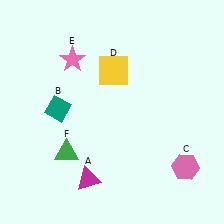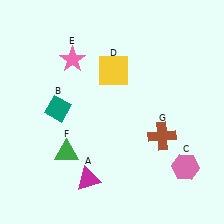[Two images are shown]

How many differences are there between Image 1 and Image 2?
There is 1 difference between the two images.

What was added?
A brown cross (G) was added in Image 2.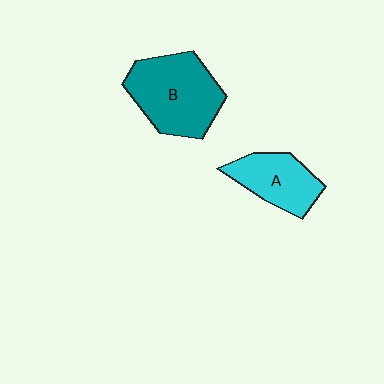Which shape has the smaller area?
Shape A (cyan).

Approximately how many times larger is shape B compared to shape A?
Approximately 1.6 times.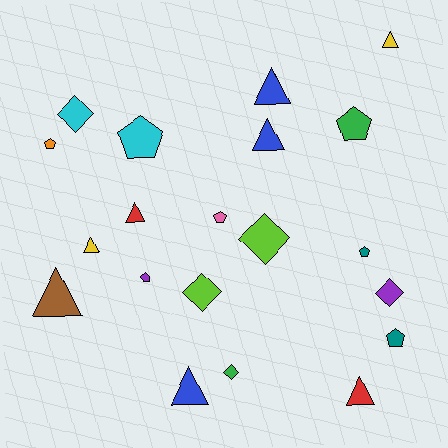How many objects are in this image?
There are 20 objects.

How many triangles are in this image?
There are 8 triangles.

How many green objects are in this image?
There are 2 green objects.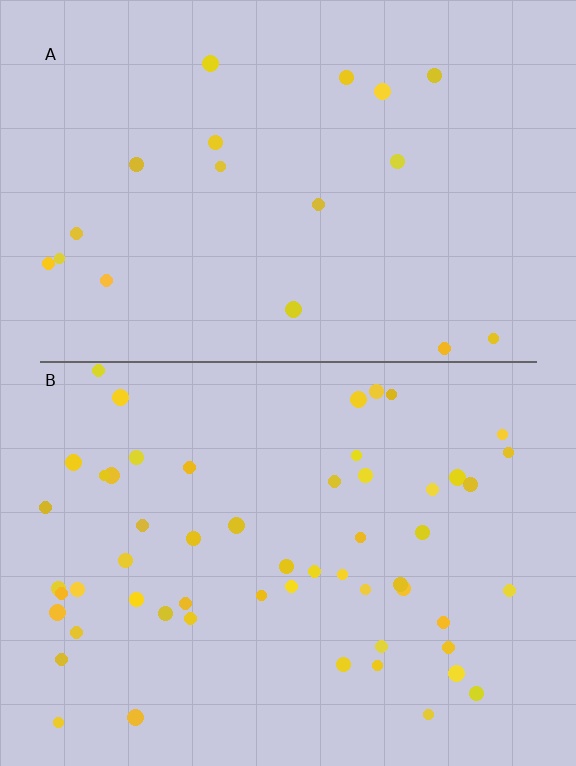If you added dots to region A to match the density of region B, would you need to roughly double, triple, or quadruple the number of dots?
Approximately triple.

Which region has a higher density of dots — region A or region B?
B (the bottom).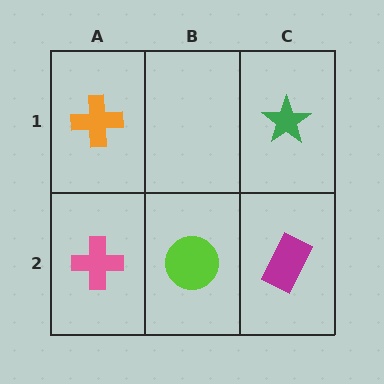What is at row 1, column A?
An orange cross.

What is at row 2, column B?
A lime circle.